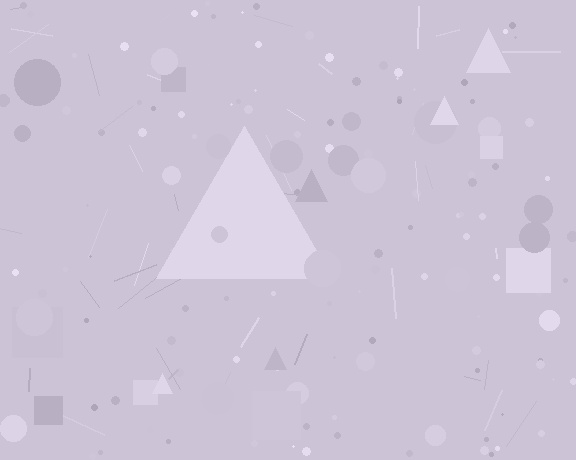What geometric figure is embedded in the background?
A triangle is embedded in the background.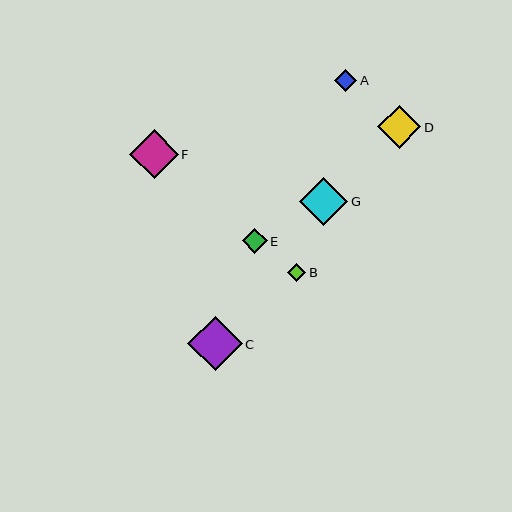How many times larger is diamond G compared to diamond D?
Diamond G is approximately 1.1 times the size of diamond D.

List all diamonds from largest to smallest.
From largest to smallest: C, F, G, D, E, A, B.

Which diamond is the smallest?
Diamond B is the smallest with a size of approximately 18 pixels.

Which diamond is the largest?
Diamond C is the largest with a size of approximately 54 pixels.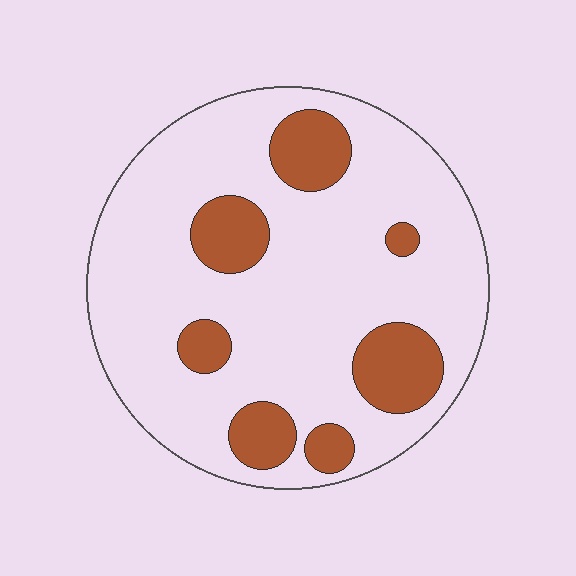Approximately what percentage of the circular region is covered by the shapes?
Approximately 20%.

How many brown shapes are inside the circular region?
7.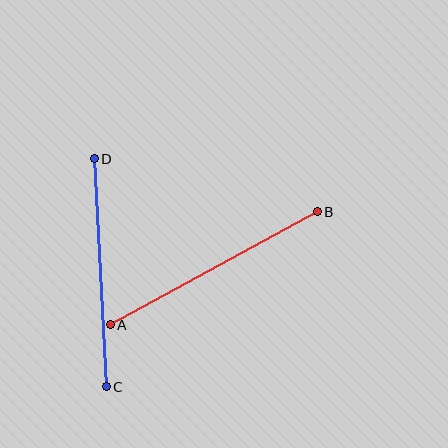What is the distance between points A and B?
The distance is approximately 236 pixels.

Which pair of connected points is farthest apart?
Points A and B are farthest apart.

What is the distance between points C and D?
The distance is approximately 228 pixels.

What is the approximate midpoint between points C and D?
The midpoint is at approximately (100, 273) pixels.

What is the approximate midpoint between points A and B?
The midpoint is at approximately (214, 268) pixels.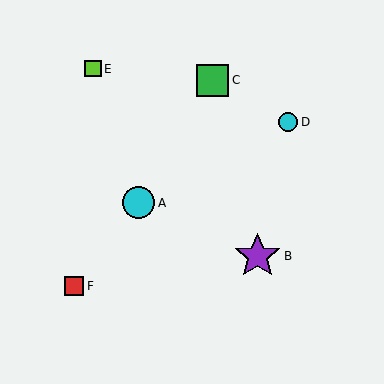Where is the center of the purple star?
The center of the purple star is at (257, 256).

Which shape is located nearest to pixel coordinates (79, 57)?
The lime square (labeled E) at (93, 69) is nearest to that location.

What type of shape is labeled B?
Shape B is a purple star.